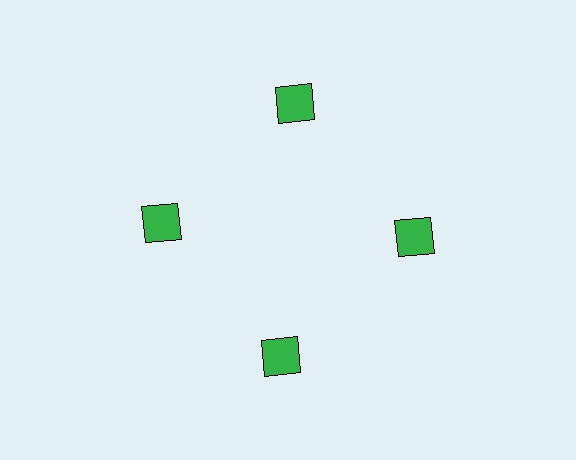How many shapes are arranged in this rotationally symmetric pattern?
There are 4 shapes, arranged in 4 groups of 1.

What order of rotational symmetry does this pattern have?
This pattern has 4-fold rotational symmetry.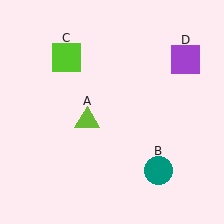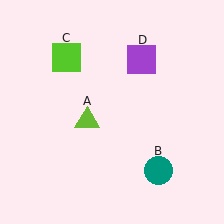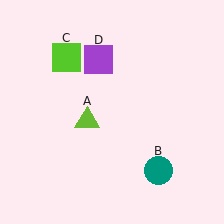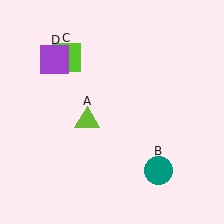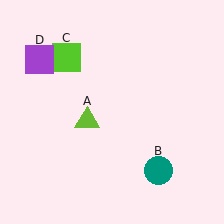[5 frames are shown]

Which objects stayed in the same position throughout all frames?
Lime triangle (object A) and teal circle (object B) and lime square (object C) remained stationary.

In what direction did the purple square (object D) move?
The purple square (object D) moved left.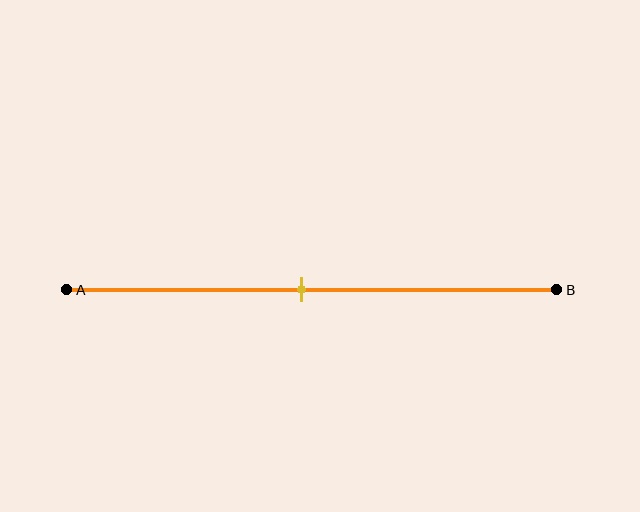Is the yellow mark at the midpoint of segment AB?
Yes, the mark is approximately at the midpoint.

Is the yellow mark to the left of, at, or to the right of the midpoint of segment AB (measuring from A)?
The yellow mark is approximately at the midpoint of segment AB.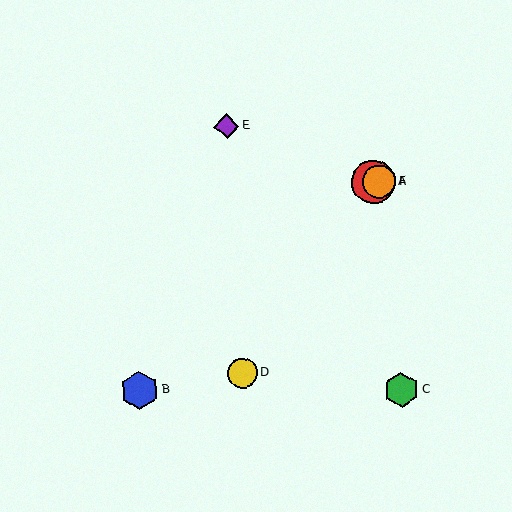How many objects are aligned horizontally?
2 objects (A, F) are aligned horizontally.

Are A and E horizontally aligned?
No, A is at y≈182 and E is at y≈126.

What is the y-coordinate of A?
Object A is at y≈182.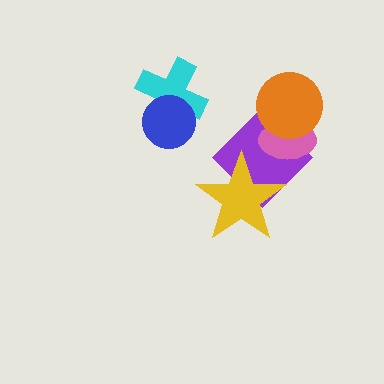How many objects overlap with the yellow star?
1 object overlaps with the yellow star.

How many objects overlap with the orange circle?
2 objects overlap with the orange circle.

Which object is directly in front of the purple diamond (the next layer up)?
The pink ellipse is directly in front of the purple diamond.